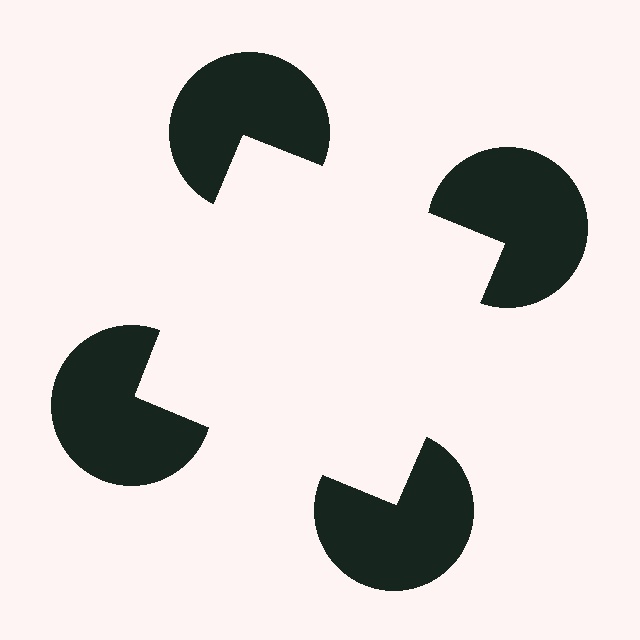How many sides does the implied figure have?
4 sides.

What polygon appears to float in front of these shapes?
An illusory square — its edges are inferred from the aligned wedge cuts in the pac-man discs, not physically drawn.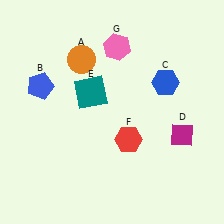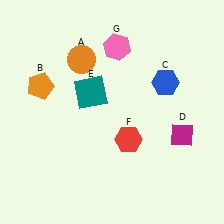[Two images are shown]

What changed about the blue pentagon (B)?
In Image 1, B is blue. In Image 2, it changed to orange.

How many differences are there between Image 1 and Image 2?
There is 1 difference between the two images.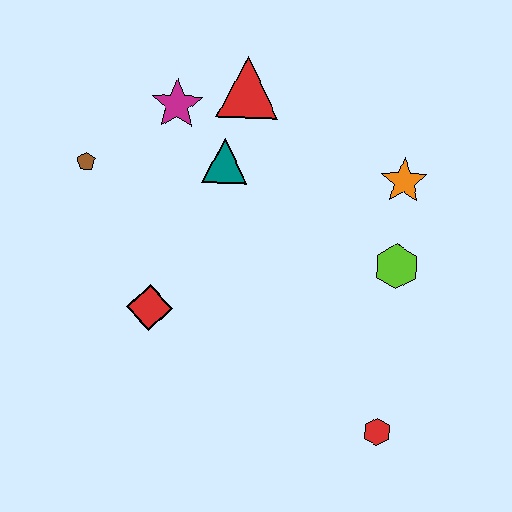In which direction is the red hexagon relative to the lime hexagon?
The red hexagon is below the lime hexagon.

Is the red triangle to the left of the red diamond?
No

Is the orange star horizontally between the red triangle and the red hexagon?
No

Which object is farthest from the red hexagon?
The brown pentagon is farthest from the red hexagon.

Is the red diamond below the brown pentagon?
Yes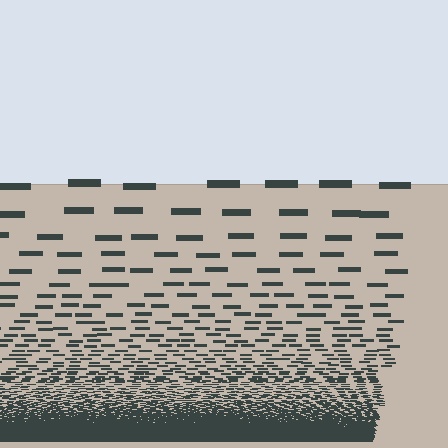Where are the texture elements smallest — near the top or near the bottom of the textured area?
Near the bottom.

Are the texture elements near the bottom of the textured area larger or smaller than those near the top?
Smaller. The gradient is inverted — elements near the bottom are smaller and denser.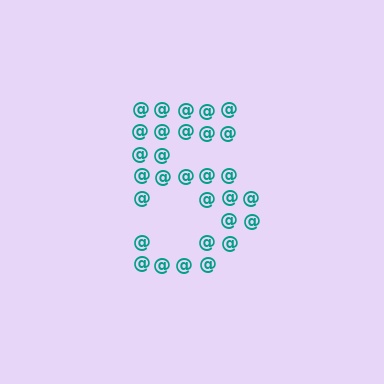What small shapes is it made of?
It is made of small at signs.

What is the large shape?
The large shape is the digit 5.